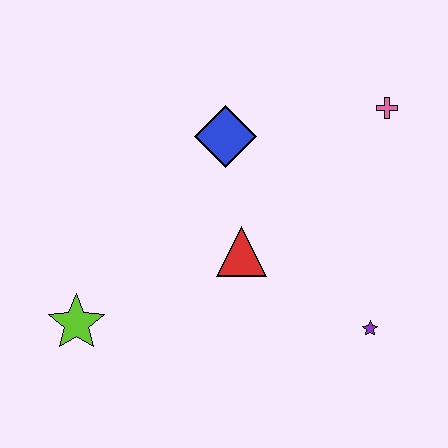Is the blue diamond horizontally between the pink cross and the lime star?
Yes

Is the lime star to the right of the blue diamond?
No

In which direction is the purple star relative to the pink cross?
The purple star is below the pink cross.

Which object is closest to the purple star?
The red triangle is closest to the purple star.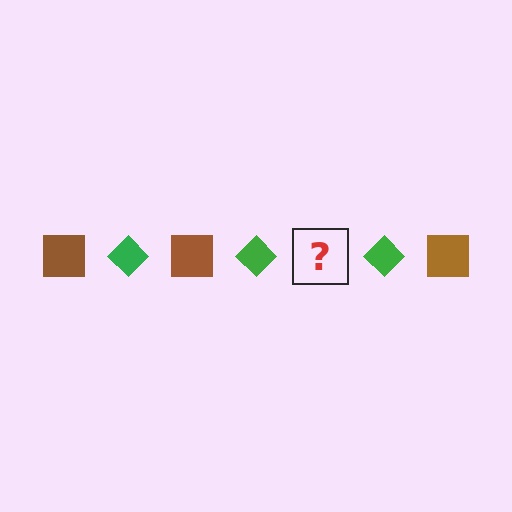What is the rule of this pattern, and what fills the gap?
The rule is that the pattern alternates between brown square and green diamond. The gap should be filled with a brown square.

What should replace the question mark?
The question mark should be replaced with a brown square.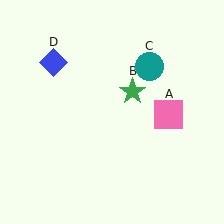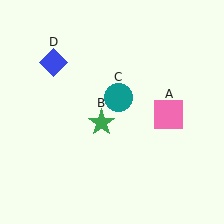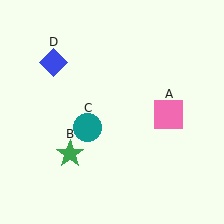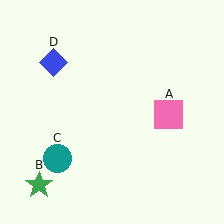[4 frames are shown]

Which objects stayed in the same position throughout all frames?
Pink square (object A) and blue diamond (object D) remained stationary.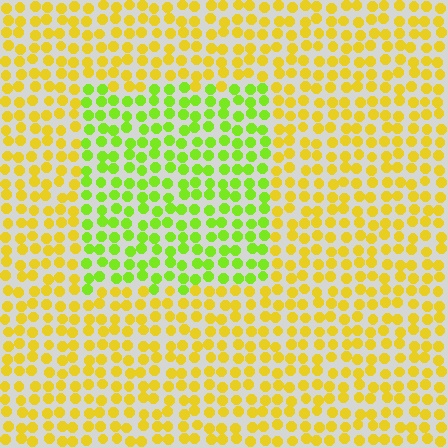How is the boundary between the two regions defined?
The boundary is defined purely by a slight shift in hue (about 41 degrees). Spacing, size, and orientation are identical on both sides.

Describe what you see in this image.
The image is filled with small yellow elements in a uniform arrangement. A rectangle-shaped region is visible where the elements are tinted to a slightly different hue, forming a subtle color boundary.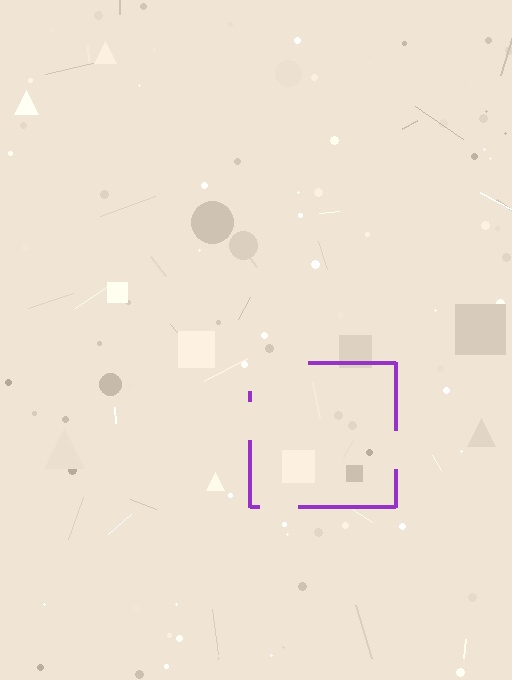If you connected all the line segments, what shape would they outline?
They would outline a square.